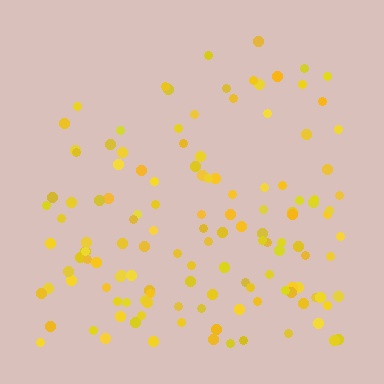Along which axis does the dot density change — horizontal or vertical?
Vertical.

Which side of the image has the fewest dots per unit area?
The top.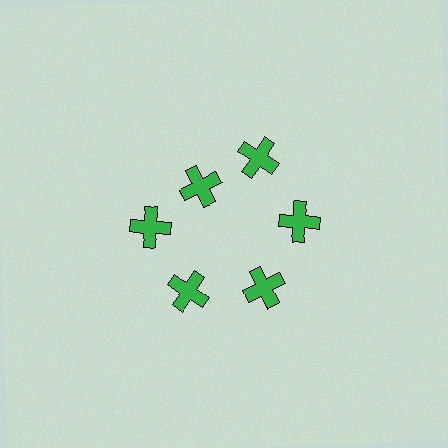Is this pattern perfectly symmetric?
No. The 6 green crosses are arranged in a ring, but one element near the 11 o'clock position is pulled inward toward the center, breaking the 6-fold rotational symmetry.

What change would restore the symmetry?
The symmetry would be restored by moving it outward, back onto the ring so that all 6 crosses sit at equal angles and equal distance from the center.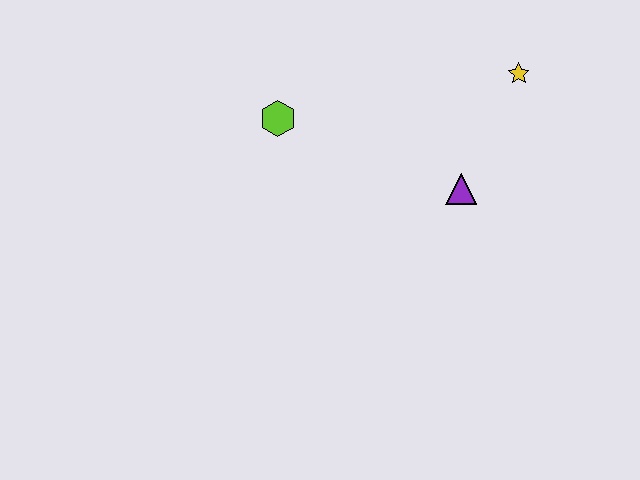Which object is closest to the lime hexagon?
The purple triangle is closest to the lime hexagon.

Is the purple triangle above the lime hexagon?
No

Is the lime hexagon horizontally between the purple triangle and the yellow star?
No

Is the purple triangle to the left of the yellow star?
Yes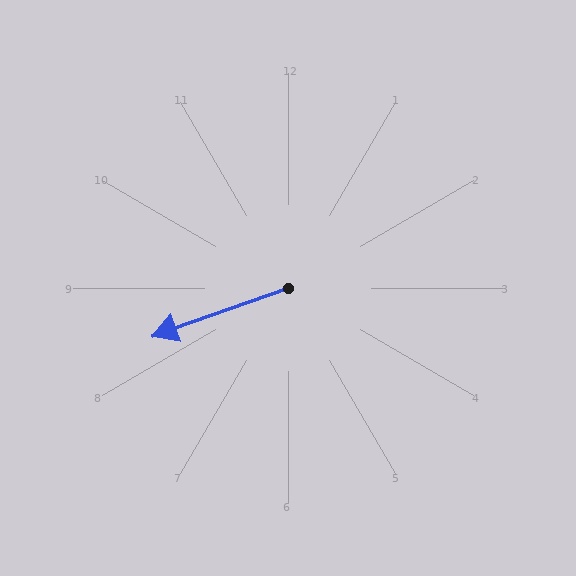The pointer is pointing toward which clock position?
Roughly 8 o'clock.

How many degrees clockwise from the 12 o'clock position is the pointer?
Approximately 251 degrees.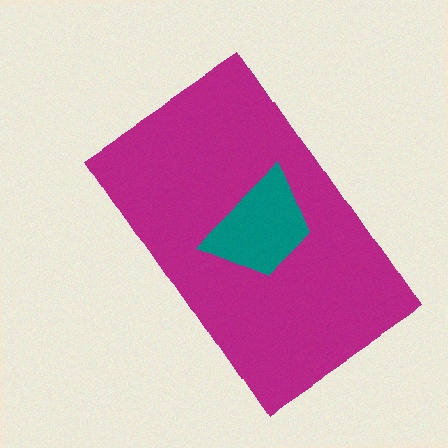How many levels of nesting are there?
2.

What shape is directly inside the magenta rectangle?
The teal trapezoid.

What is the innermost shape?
The teal trapezoid.